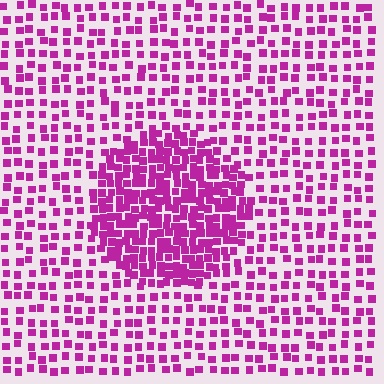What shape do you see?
I see a circle.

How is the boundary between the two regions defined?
The boundary is defined by a change in element density (approximately 2.2x ratio). All elements are the same color, size, and shape.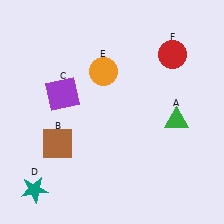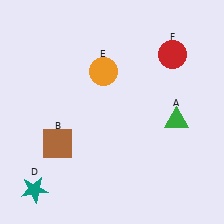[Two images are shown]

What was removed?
The purple square (C) was removed in Image 2.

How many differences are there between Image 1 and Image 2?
There is 1 difference between the two images.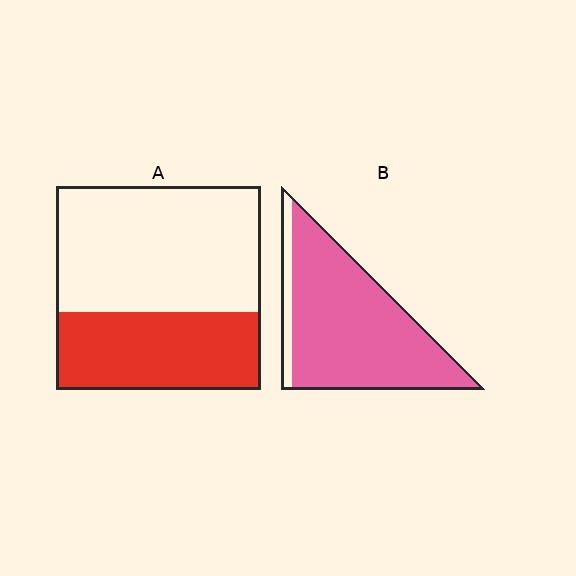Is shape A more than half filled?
No.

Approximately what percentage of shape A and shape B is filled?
A is approximately 40% and B is approximately 90%.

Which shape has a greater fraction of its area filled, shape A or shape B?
Shape B.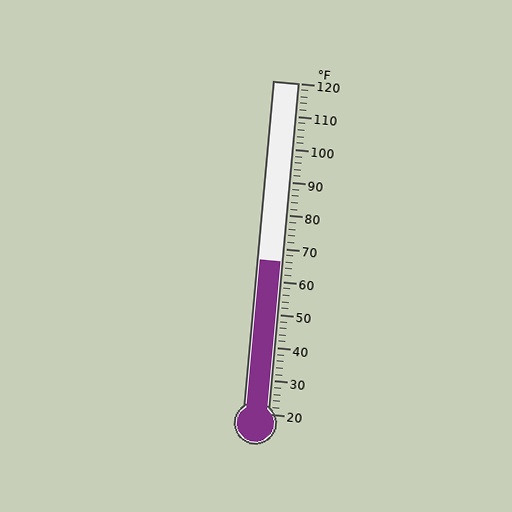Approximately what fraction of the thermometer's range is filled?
The thermometer is filled to approximately 45% of its range.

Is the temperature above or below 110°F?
The temperature is below 110°F.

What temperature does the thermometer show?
The thermometer shows approximately 66°F.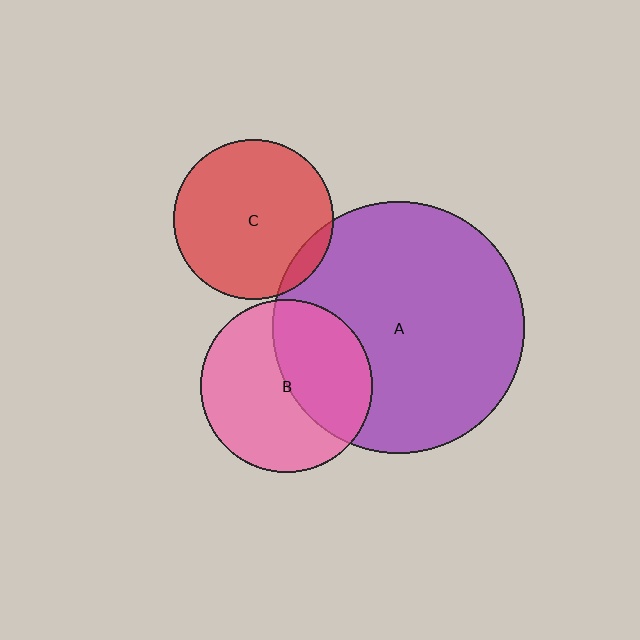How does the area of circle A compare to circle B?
Approximately 2.1 times.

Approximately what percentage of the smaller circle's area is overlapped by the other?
Approximately 40%.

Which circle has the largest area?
Circle A (purple).